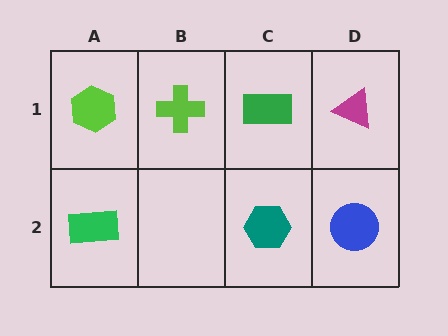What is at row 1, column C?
A green rectangle.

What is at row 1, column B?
A lime cross.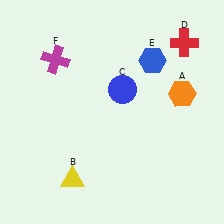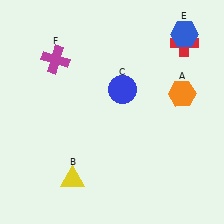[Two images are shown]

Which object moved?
The blue hexagon (E) moved right.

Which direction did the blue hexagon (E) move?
The blue hexagon (E) moved right.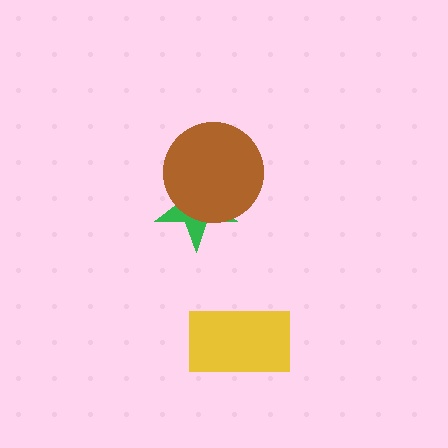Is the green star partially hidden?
Yes, it is partially covered by another shape.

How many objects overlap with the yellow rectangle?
0 objects overlap with the yellow rectangle.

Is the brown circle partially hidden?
No, no other shape covers it.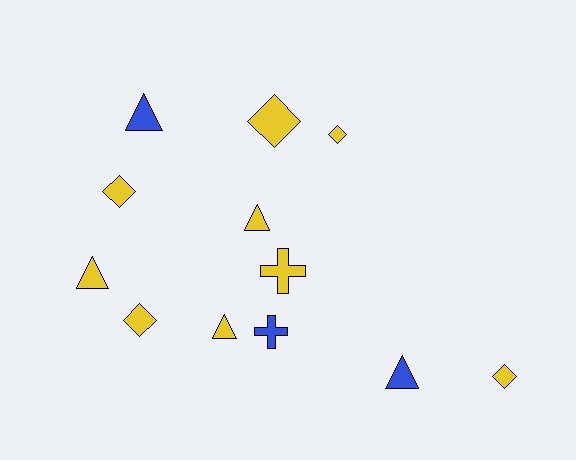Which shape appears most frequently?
Triangle, with 5 objects.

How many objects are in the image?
There are 12 objects.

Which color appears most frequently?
Yellow, with 9 objects.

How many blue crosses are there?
There is 1 blue cross.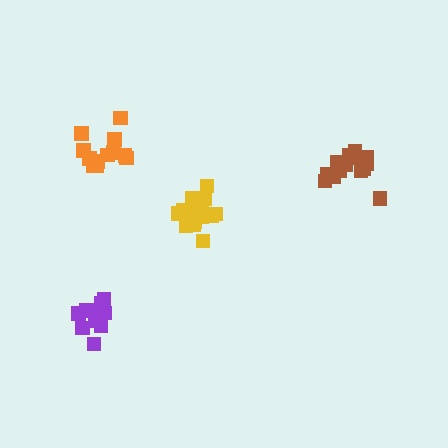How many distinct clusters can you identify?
There are 4 distinct clusters.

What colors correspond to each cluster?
The clusters are colored: purple, brown, orange, yellow.